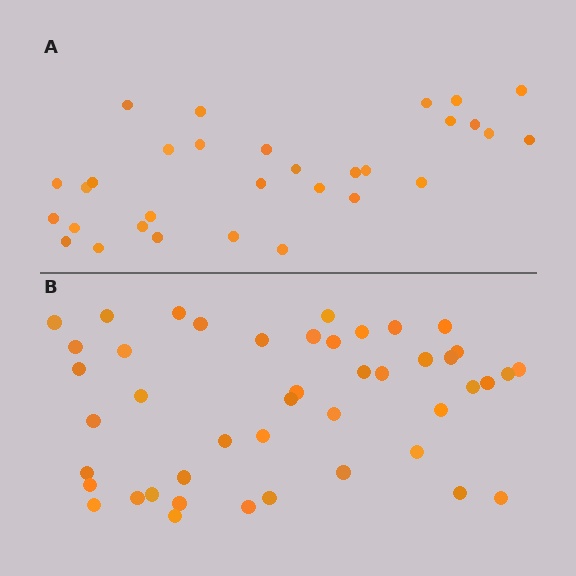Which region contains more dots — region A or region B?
Region B (the bottom region) has more dots.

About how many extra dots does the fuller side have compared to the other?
Region B has approximately 15 more dots than region A.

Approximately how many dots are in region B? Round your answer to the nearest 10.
About 40 dots. (The exact count is 45, which rounds to 40.)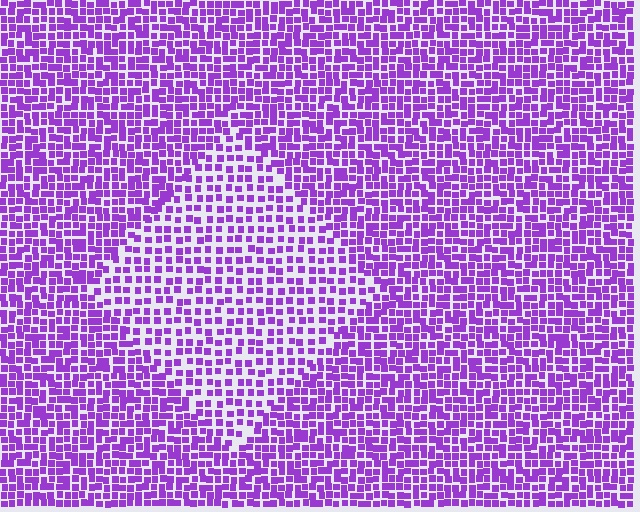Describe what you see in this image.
The image contains small purple elements arranged at two different densities. A diamond-shaped region is visible where the elements are less densely packed than the surrounding area.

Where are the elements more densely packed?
The elements are more densely packed outside the diamond boundary.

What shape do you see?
I see a diamond.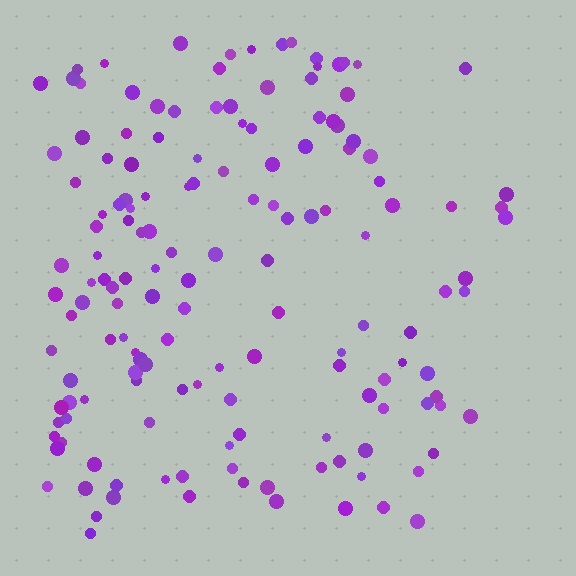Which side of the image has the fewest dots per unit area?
The right.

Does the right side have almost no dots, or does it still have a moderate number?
Still a moderate number, just noticeably fewer than the left.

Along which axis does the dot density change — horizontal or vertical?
Horizontal.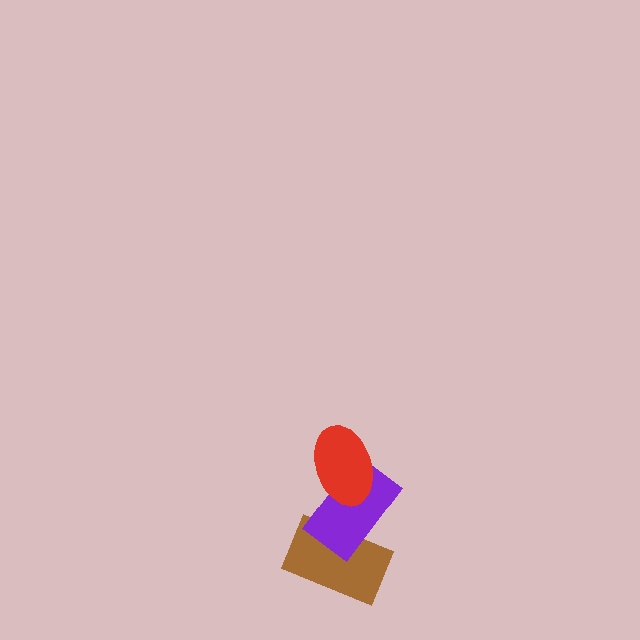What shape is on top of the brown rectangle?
The purple rectangle is on top of the brown rectangle.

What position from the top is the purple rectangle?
The purple rectangle is 2nd from the top.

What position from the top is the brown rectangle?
The brown rectangle is 3rd from the top.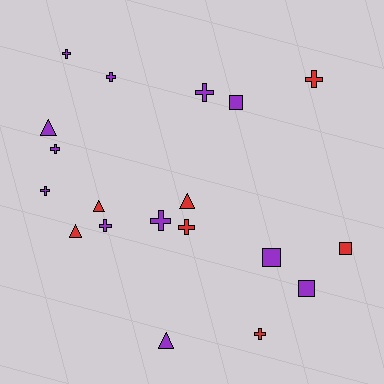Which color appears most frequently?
Purple, with 12 objects.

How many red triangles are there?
There are 3 red triangles.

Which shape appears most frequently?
Cross, with 10 objects.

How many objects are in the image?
There are 19 objects.